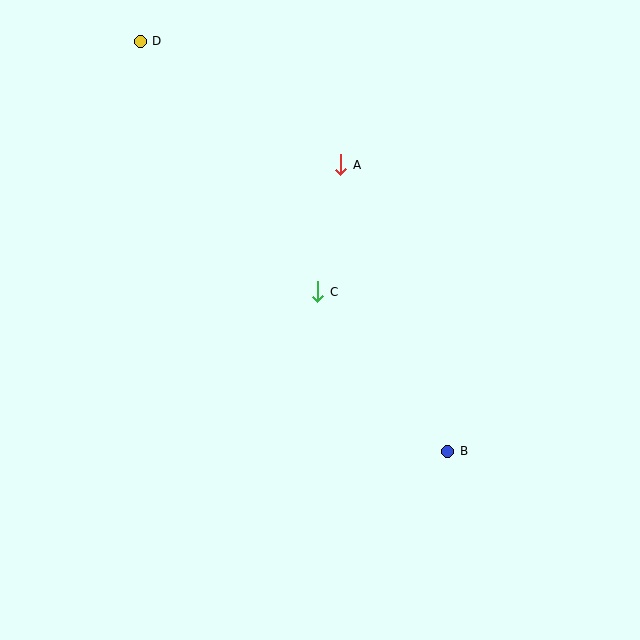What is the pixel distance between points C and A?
The distance between C and A is 129 pixels.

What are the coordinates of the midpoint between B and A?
The midpoint between B and A is at (394, 308).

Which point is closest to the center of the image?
Point C at (318, 292) is closest to the center.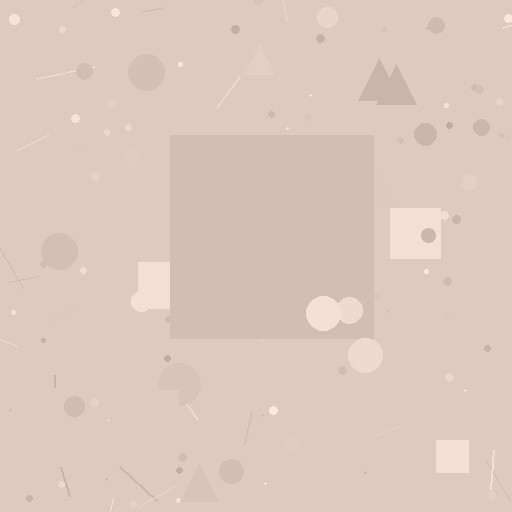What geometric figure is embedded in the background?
A square is embedded in the background.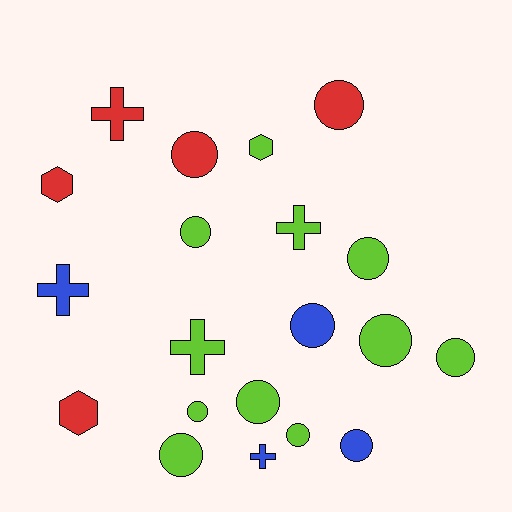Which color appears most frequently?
Lime, with 11 objects.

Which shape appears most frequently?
Circle, with 12 objects.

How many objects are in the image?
There are 20 objects.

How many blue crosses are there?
There are 2 blue crosses.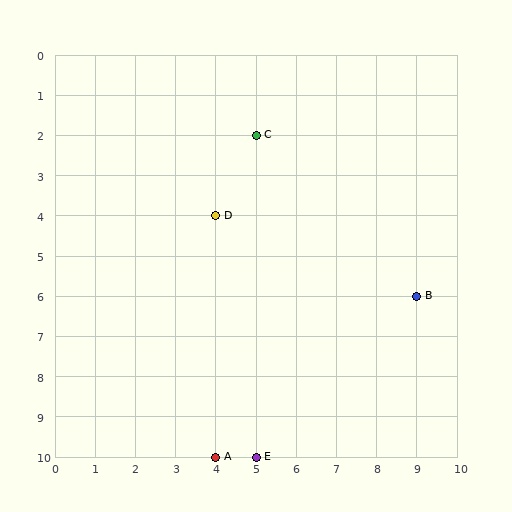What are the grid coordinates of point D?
Point D is at grid coordinates (4, 4).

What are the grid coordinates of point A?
Point A is at grid coordinates (4, 10).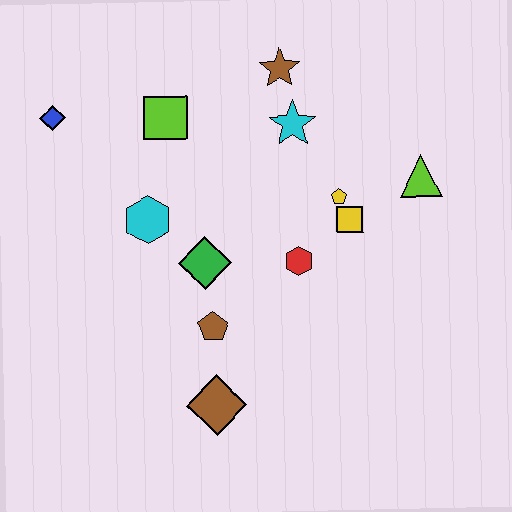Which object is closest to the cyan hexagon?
The green diamond is closest to the cyan hexagon.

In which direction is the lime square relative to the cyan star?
The lime square is to the left of the cyan star.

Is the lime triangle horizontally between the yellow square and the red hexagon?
No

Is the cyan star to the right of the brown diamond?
Yes